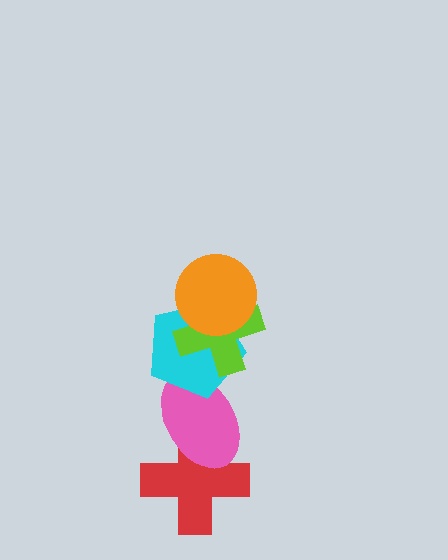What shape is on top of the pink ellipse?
The cyan pentagon is on top of the pink ellipse.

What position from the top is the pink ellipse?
The pink ellipse is 4th from the top.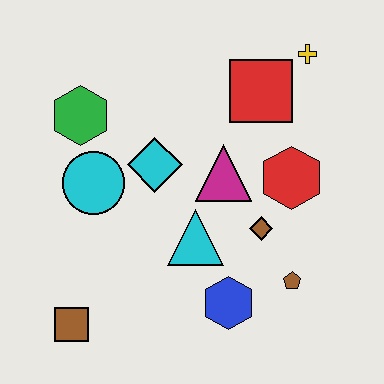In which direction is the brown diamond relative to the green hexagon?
The brown diamond is to the right of the green hexagon.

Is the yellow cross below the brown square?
No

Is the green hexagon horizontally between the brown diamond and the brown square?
Yes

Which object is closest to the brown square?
The cyan circle is closest to the brown square.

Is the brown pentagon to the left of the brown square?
No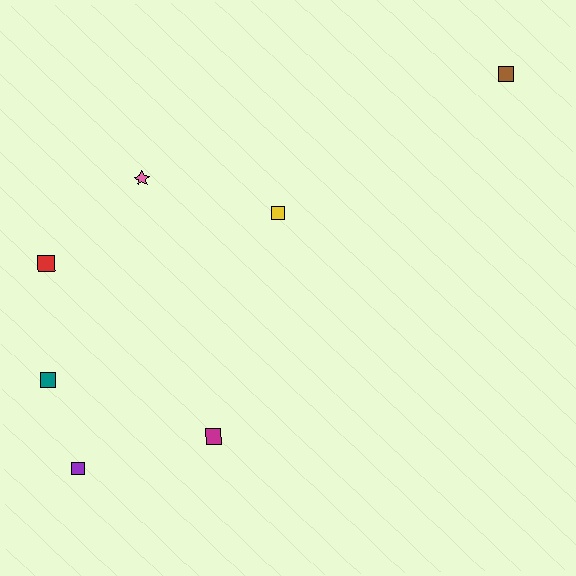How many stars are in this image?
There is 1 star.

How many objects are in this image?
There are 7 objects.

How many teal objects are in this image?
There is 1 teal object.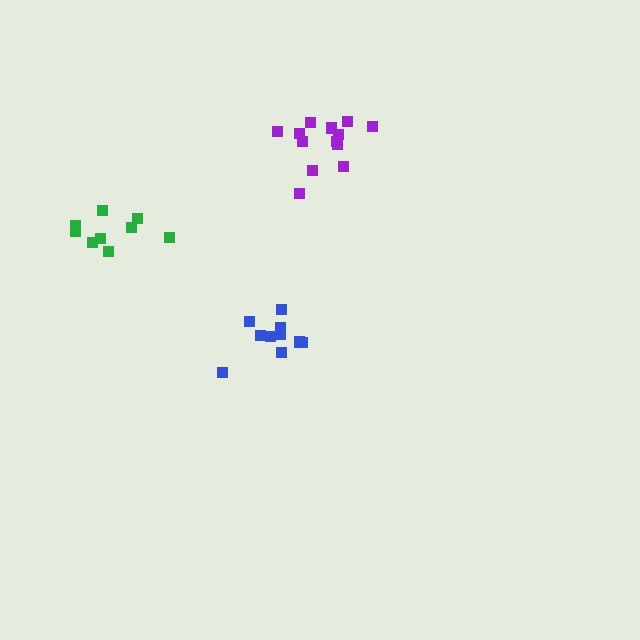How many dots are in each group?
Group 1: 10 dots, Group 2: 9 dots, Group 3: 13 dots (32 total).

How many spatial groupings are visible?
There are 3 spatial groupings.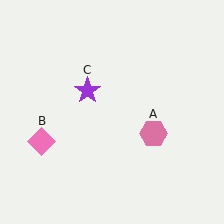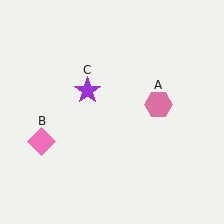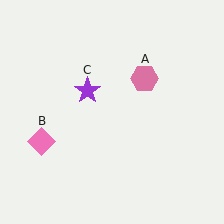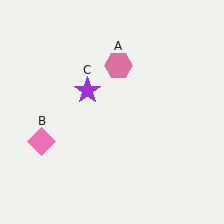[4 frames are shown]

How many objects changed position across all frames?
1 object changed position: pink hexagon (object A).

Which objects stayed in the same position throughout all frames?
Pink diamond (object B) and purple star (object C) remained stationary.